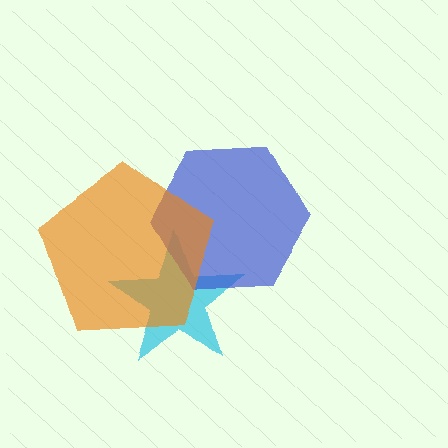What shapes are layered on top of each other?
The layered shapes are: a cyan star, a blue hexagon, an orange pentagon.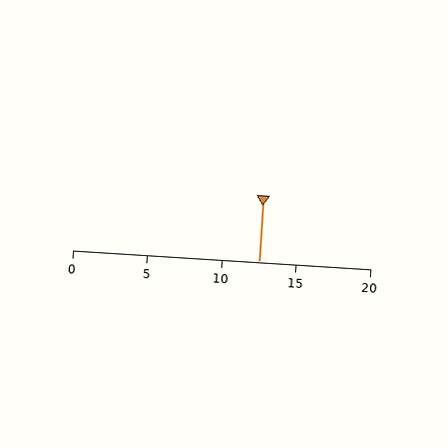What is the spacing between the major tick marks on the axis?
The major ticks are spaced 5 apart.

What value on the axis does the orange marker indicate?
The marker indicates approximately 12.5.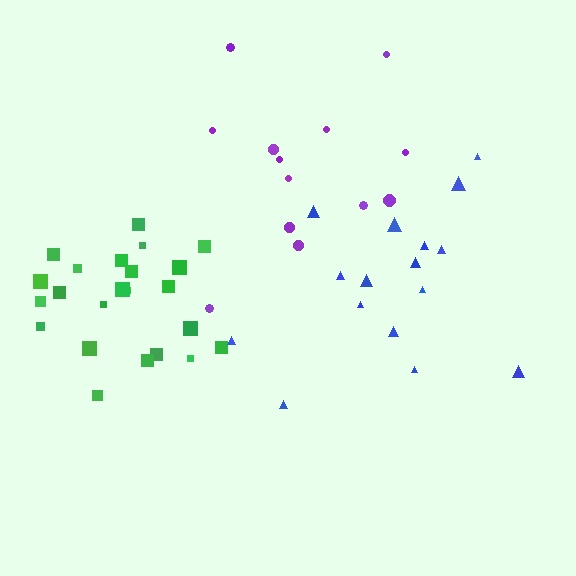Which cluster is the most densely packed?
Green.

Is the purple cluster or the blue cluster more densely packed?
Blue.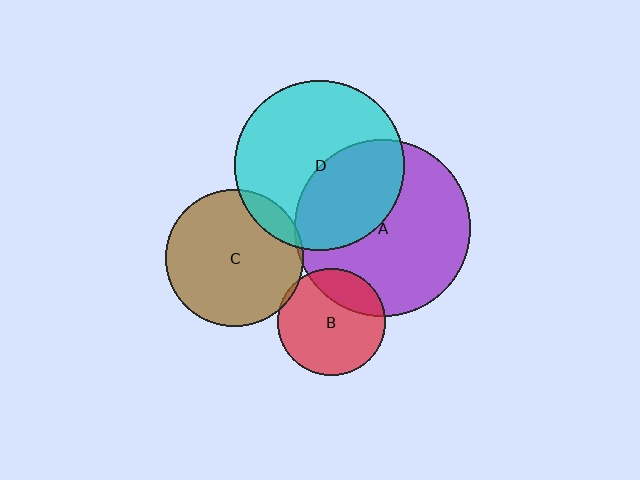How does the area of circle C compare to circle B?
Approximately 1.6 times.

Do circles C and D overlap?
Yes.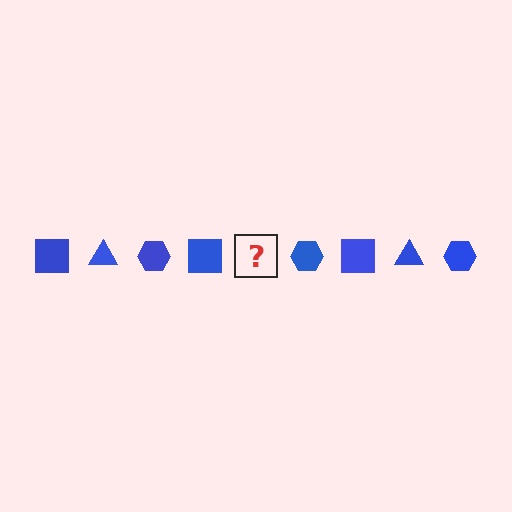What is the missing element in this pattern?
The missing element is a blue triangle.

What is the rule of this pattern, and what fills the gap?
The rule is that the pattern cycles through square, triangle, hexagon shapes in blue. The gap should be filled with a blue triangle.